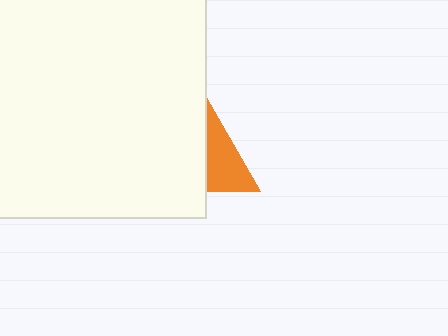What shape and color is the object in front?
The object in front is a white square.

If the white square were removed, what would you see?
You would see the complete orange triangle.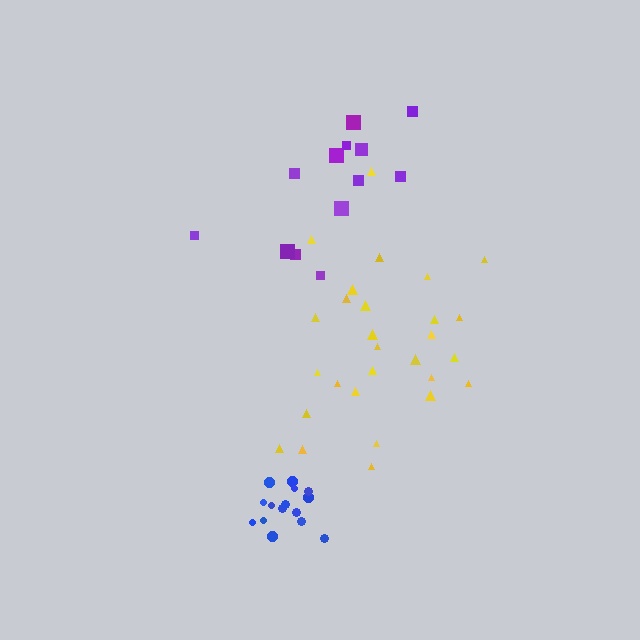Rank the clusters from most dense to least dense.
blue, purple, yellow.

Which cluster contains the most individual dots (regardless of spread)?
Yellow (28).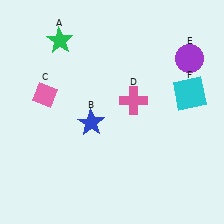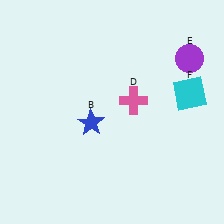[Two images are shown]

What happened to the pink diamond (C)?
The pink diamond (C) was removed in Image 2. It was in the top-left area of Image 1.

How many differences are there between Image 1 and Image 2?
There are 2 differences between the two images.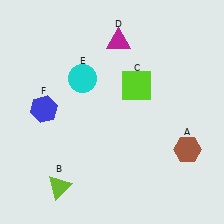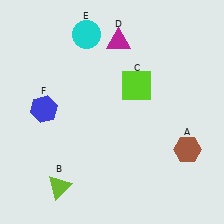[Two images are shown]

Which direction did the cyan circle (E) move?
The cyan circle (E) moved up.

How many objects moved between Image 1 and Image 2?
1 object moved between the two images.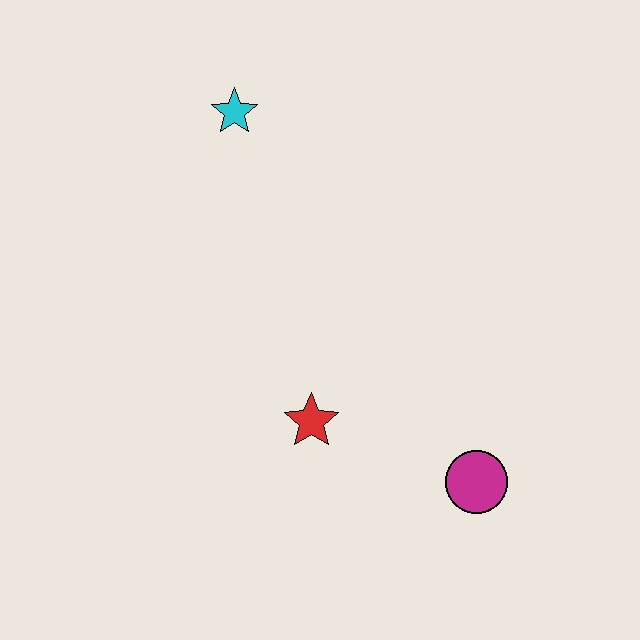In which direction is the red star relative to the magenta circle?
The red star is to the left of the magenta circle.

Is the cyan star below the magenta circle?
No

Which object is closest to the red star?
The magenta circle is closest to the red star.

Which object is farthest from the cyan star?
The magenta circle is farthest from the cyan star.